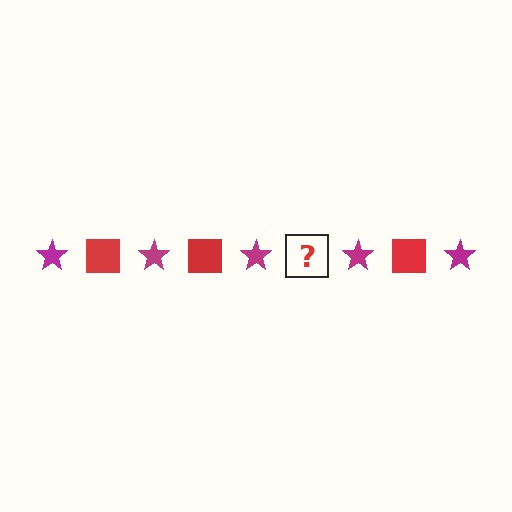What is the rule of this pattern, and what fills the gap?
The rule is that the pattern alternates between magenta star and red square. The gap should be filled with a red square.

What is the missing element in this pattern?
The missing element is a red square.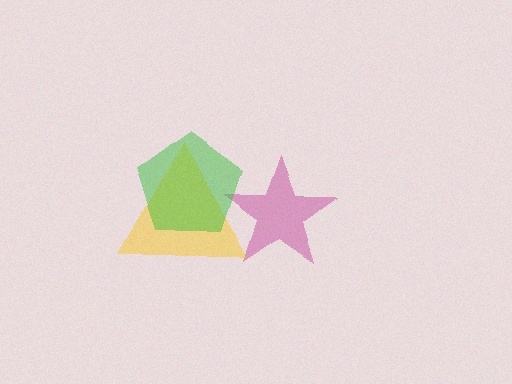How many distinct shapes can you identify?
There are 3 distinct shapes: a magenta star, a yellow triangle, a green pentagon.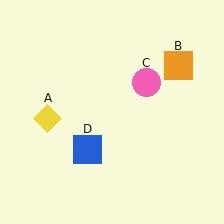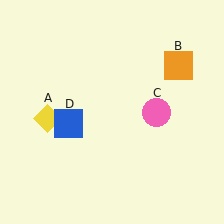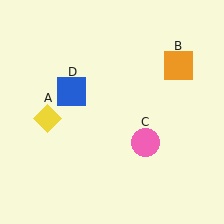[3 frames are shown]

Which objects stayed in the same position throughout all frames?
Yellow diamond (object A) and orange square (object B) remained stationary.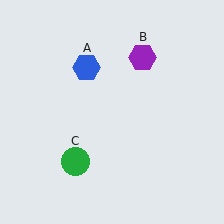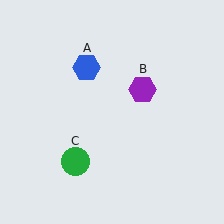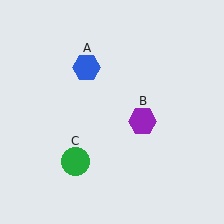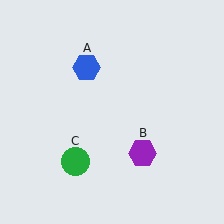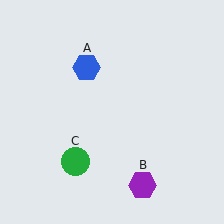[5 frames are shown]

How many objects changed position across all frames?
1 object changed position: purple hexagon (object B).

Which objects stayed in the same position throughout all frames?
Blue hexagon (object A) and green circle (object C) remained stationary.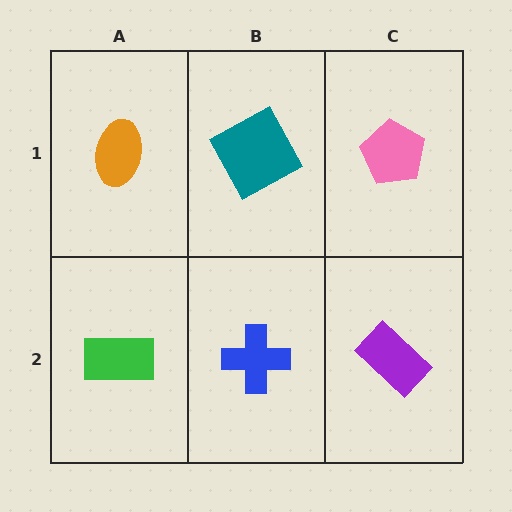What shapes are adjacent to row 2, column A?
An orange ellipse (row 1, column A), a blue cross (row 2, column B).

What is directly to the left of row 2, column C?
A blue cross.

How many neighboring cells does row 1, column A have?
2.